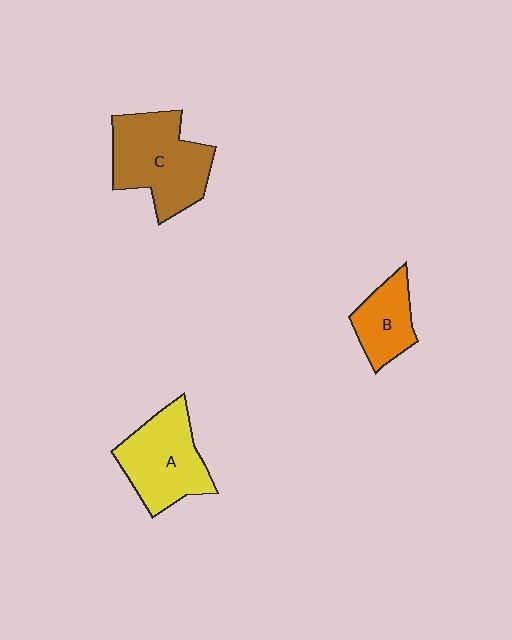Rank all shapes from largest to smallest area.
From largest to smallest: C (brown), A (yellow), B (orange).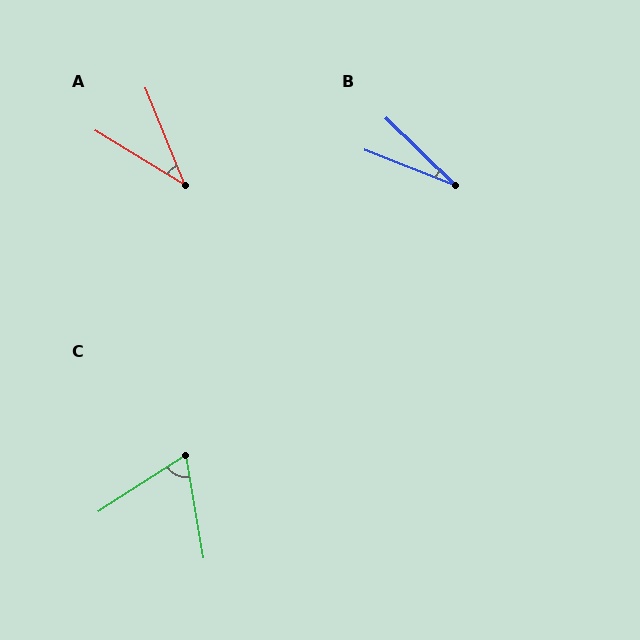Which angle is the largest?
C, at approximately 67 degrees.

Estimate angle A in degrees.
Approximately 36 degrees.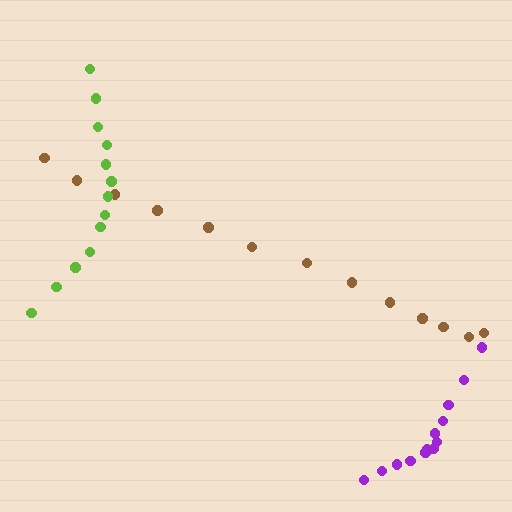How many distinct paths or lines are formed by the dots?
There are 3 distinct paths.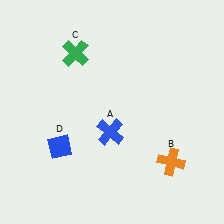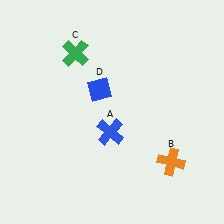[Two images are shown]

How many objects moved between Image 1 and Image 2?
1 object moved between the two images.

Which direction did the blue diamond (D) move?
The blue diamond (D) moved up.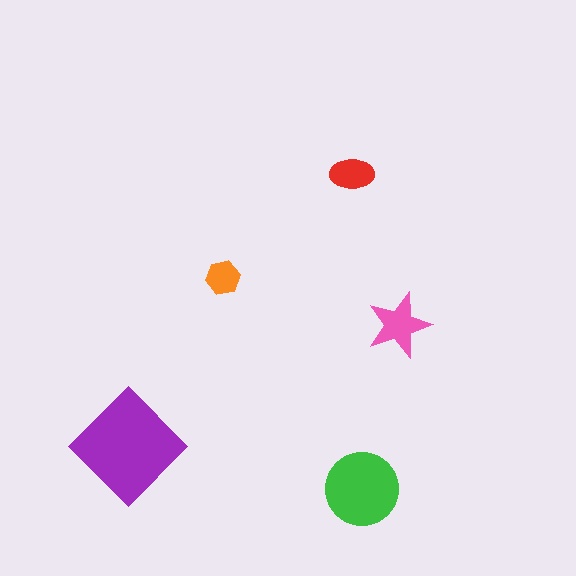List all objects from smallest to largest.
The orange hexagon, the red ellipse, the pink star, the green circle, the purple diamond.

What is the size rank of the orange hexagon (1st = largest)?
5th.